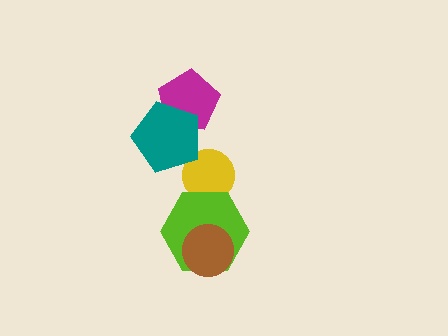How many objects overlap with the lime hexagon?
2 objects overlap with the lime hexagon.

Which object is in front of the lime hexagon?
The brown circle is in front of the lime hexagon.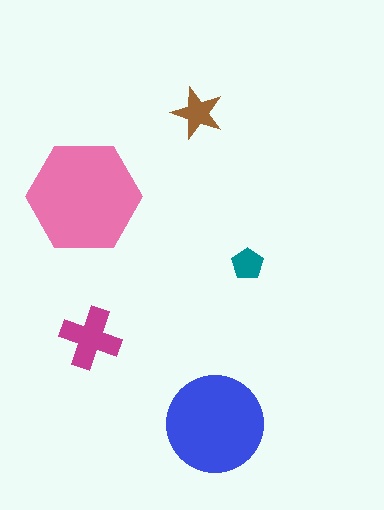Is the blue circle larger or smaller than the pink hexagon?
Smaller.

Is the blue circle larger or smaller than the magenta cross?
Larger.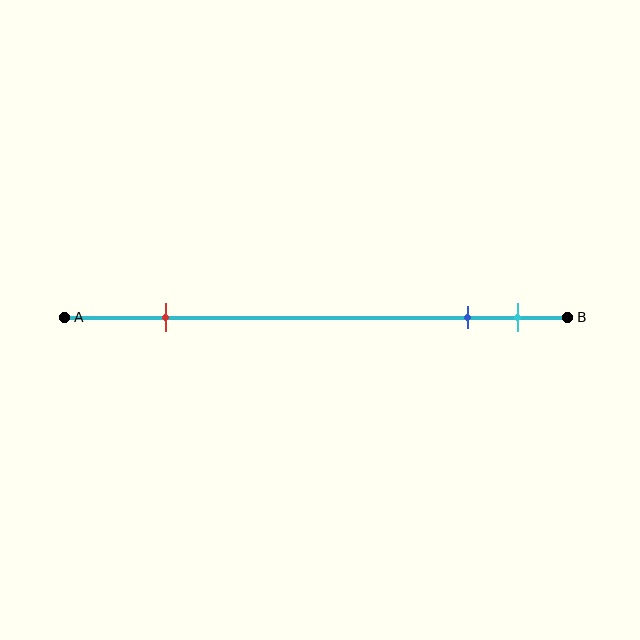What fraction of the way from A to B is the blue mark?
The blue mark is approximately 80% (0.8) of the way from A to B.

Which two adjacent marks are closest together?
The blue and cyan marks are the closest adjacent pair.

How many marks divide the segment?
There are 3 marks dividing the segment.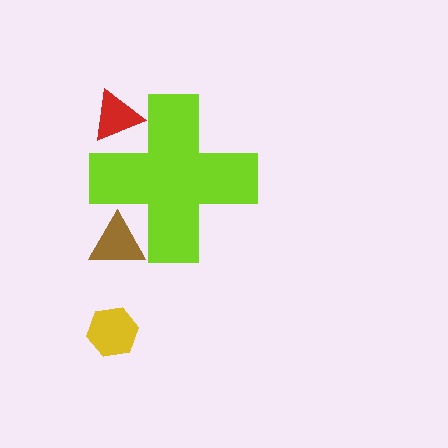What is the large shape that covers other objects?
A lime cross.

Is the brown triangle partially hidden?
Yes, the brown triangle is partially hidden behind the lime cross.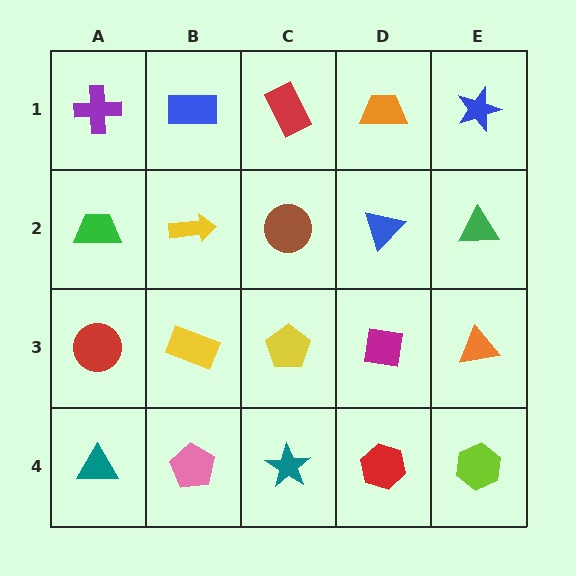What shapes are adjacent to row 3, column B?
A yellow arrow (row 2, column B), a pink pentagon (row 4, column B), a red circle (row 3, column A), a yellow pentagon (row 3, column C).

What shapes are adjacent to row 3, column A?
A green trapezoid (row 2, column A), a teal triangle (row 4, column A), a yellow rectangle (row 3, column B).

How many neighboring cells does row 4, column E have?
2.